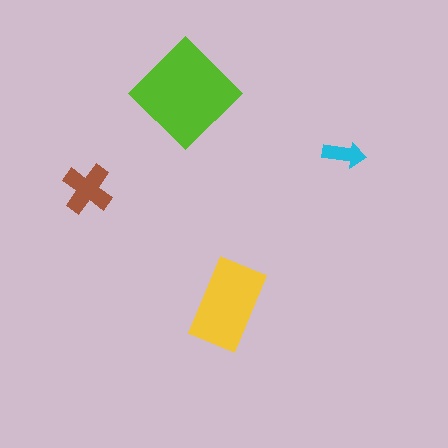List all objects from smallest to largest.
The cyan arrow, the brown cross, the yellow rectangle, the lime diamond.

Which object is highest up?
The lime diamond is topmost.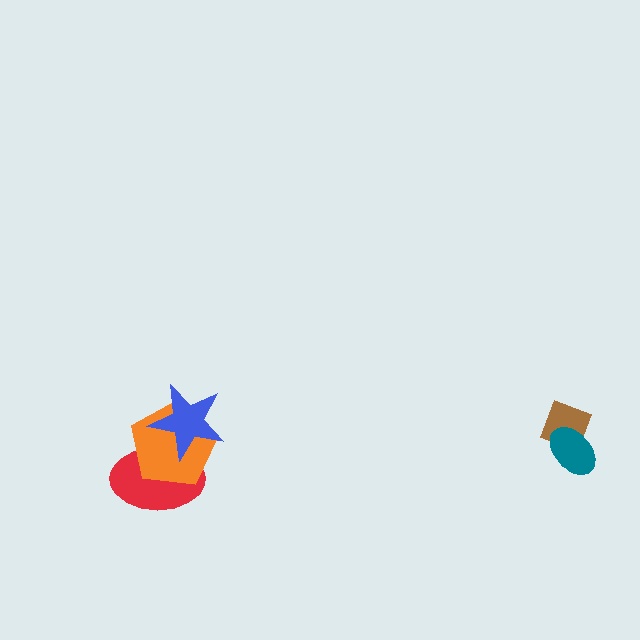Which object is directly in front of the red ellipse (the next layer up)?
The orange pentagon is directly in front of the red ellipse.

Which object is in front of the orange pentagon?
The blue star is in front of the orange pentagon.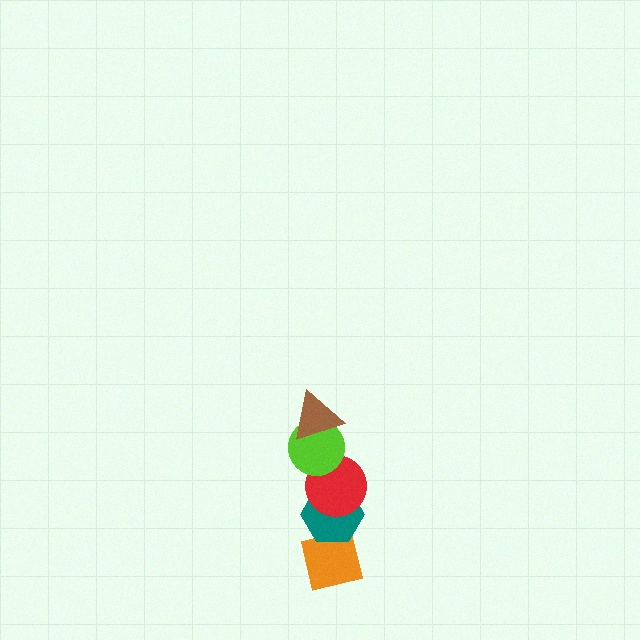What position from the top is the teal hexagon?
The teal hexagon is 4th from the top.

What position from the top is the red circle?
The red circle is 3rd from the top.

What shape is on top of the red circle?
The lime circle is on top of the red circle.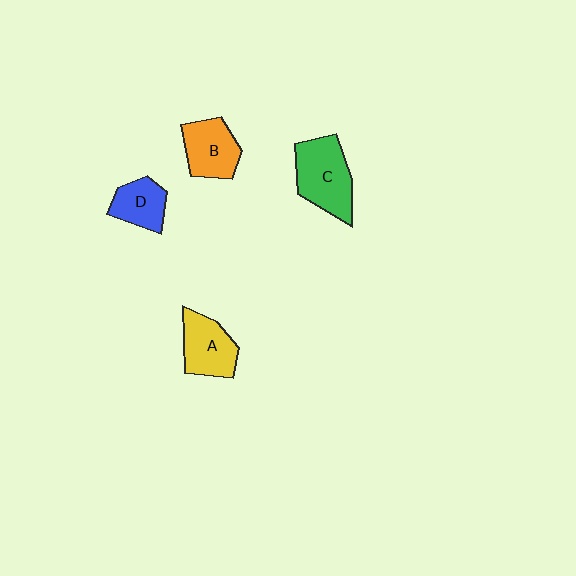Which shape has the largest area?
Shape C (green).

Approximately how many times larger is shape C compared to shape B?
Approximately 1.3 times.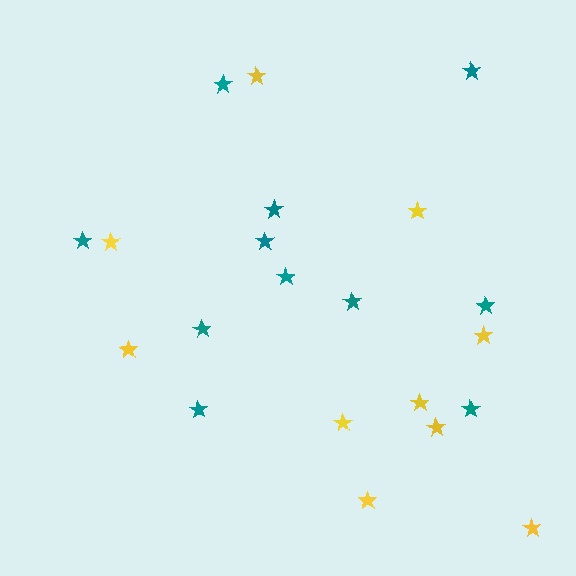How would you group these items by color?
There are 2 groups: one group of teal stars (11) and one group of yellow stars (10).